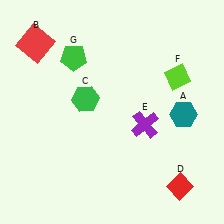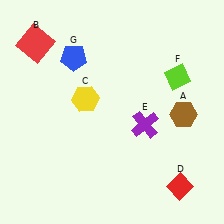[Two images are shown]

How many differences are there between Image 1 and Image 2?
There are 3 differences between the two images.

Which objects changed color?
A changed from teal to brown. C changed from green to yellow. G changed from green to blue.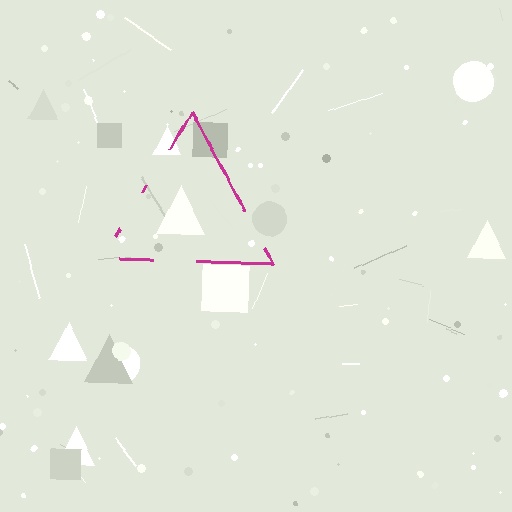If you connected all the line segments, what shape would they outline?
They would outline a triangle.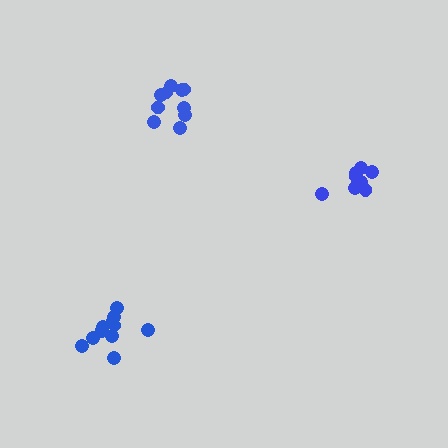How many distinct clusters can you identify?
There are 3 distinct clusters.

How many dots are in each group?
Group 1: 9 dots, Group 2: 11 dots, Group 3: 10 dots (30 total).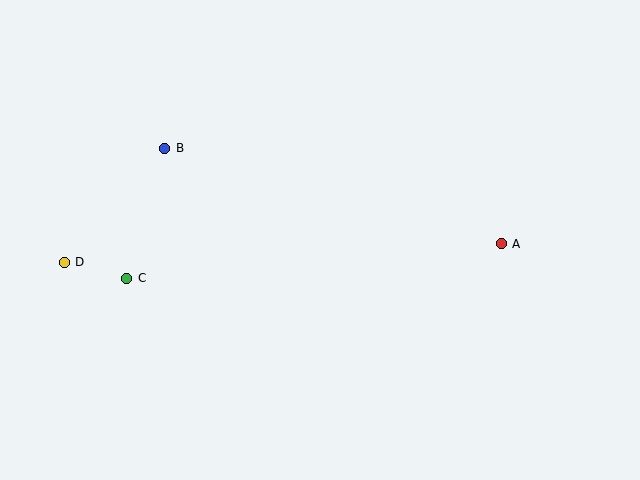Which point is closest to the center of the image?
Point B at (165, 148) is closest to the center.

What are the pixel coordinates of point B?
Point B is at (165, 148).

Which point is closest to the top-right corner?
Point A is closest to the top-right corner.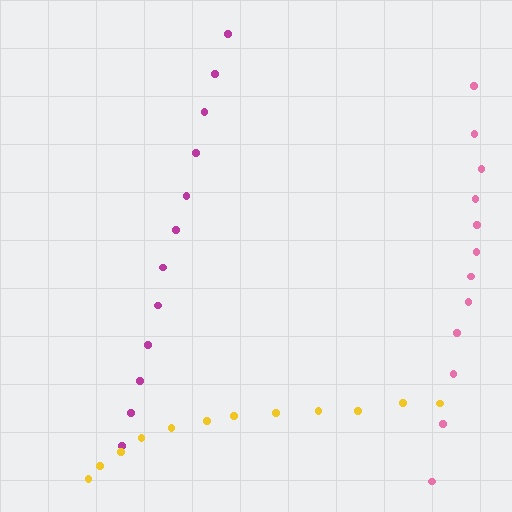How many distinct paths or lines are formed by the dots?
There are 3 distinct paths.